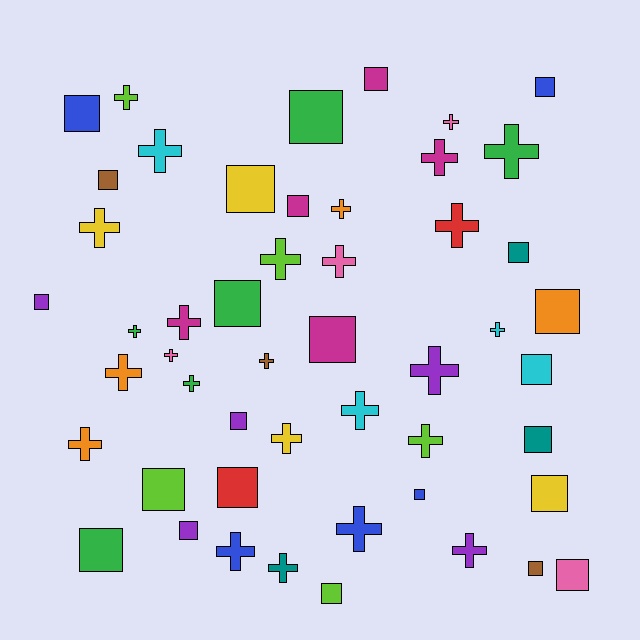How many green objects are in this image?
There are 6 green objects.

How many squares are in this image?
There are 24 squares.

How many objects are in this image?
There are 50 objects.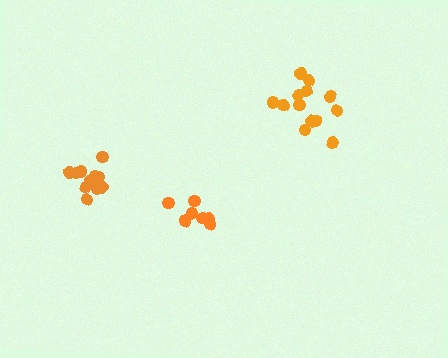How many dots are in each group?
Group 1: 7 dots, Group 2: 13 dots, Group 3: 12 dots (32 total).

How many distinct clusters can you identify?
There are 3 distinct clusters.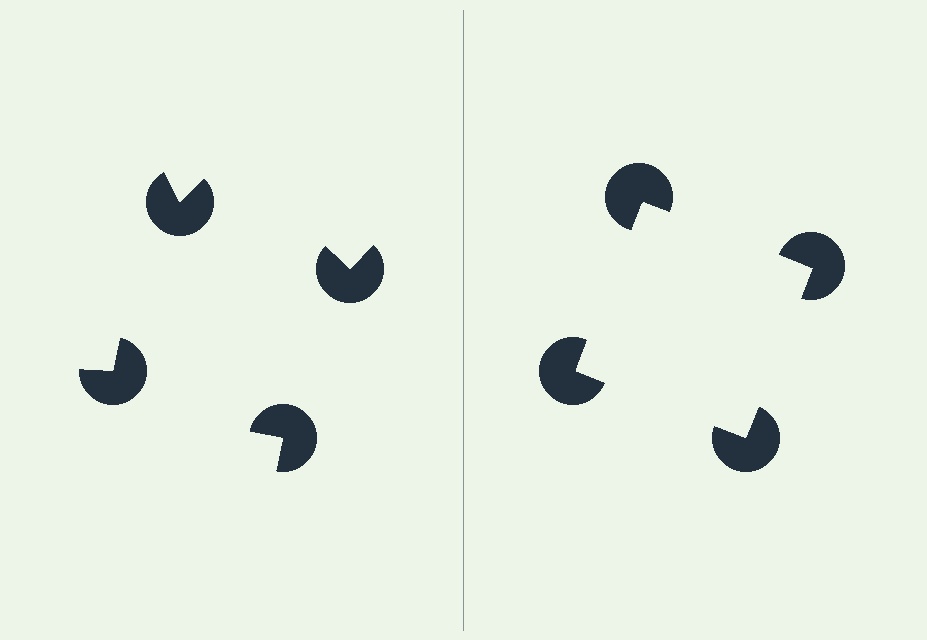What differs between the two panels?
The pac-man discs are positioned identically on both sides; only the wedge orientations differ. On the right they align to a square; on the left they are misaligned.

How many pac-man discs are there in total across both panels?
8 — 4 on each side.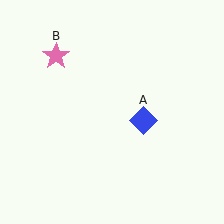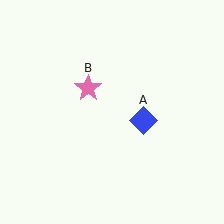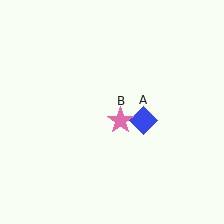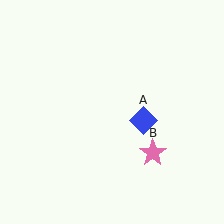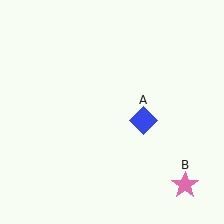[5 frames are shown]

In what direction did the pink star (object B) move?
The pink star (object B) moved down and to the right.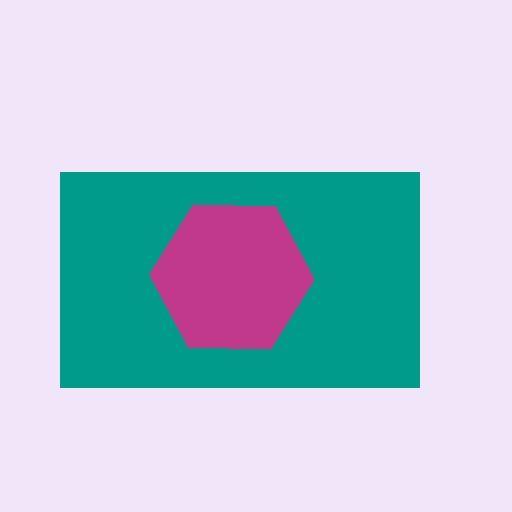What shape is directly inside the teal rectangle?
The magenta hexagon.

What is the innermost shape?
The magenta hexagon.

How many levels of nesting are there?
2.